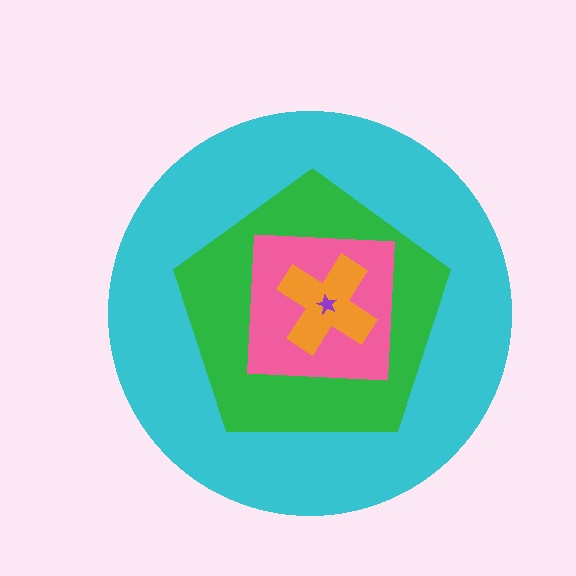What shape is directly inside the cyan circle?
The green pentagon.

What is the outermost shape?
The cyan circle.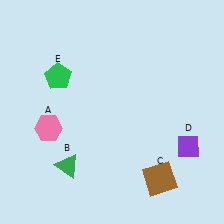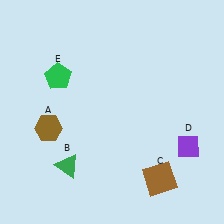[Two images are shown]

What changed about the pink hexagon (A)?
In Image 1, A is pink. In Image 2, it changed to brown.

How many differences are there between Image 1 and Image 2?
There is 1 difference between the two images.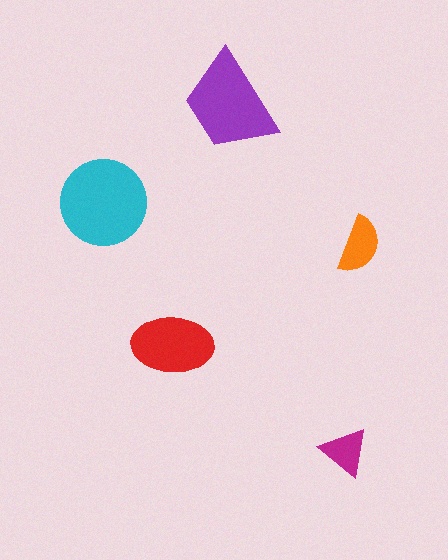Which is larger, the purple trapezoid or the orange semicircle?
The purple trapezoid.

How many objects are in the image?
There are 5 objects in the image.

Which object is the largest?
The cyan circle.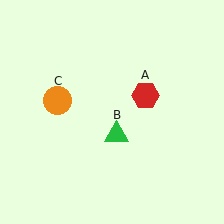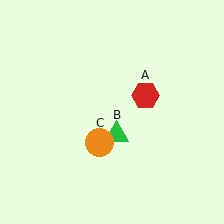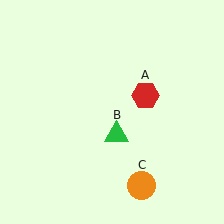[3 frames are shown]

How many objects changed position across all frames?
1 object changed position: orange circle (object C).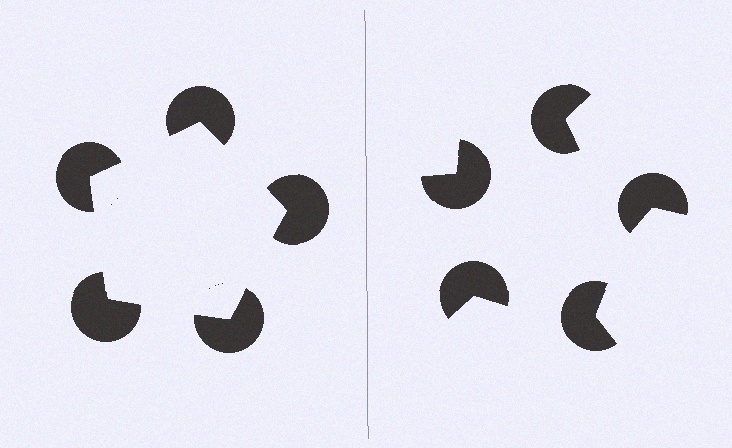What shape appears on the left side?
An illusory pentagon.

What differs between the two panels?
The pac-man discs are positioned identically on both sides; only the wedge orientations differ. On the left they align to a pentagon; on the right they are misaligned.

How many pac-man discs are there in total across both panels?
10 — 5 on each side.